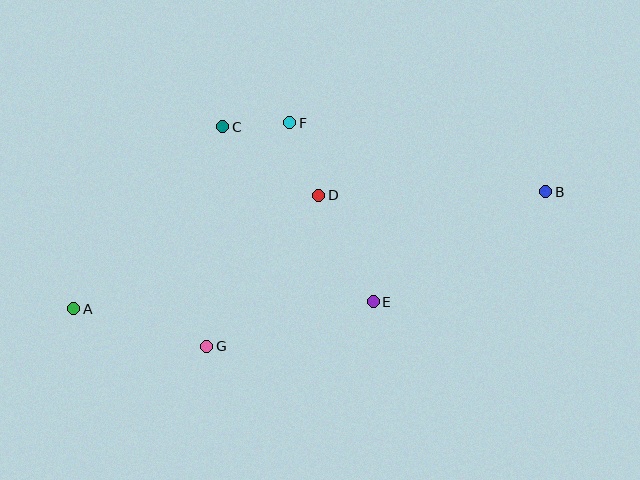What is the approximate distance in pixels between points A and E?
The distance between A and E is approximately 299 pixels.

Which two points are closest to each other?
Points C and F are closest to each other.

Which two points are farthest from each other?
Points A and B are farthest from each other.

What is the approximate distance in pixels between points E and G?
The distance between E and G is approximately 172 pixels.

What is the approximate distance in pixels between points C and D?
The distance between C and D is approximately 118 pixels.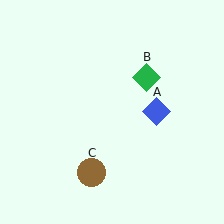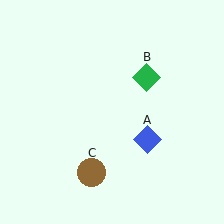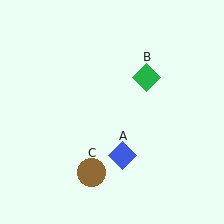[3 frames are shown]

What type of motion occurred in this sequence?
The blue diamond (object A) rotated clockwise around the center of the scene.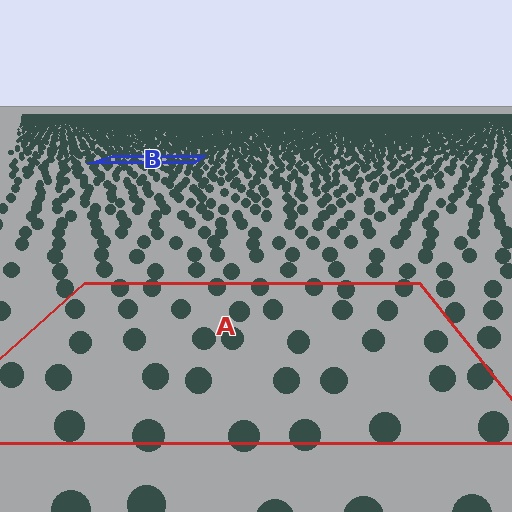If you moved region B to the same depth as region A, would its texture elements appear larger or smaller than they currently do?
They would appear larger. At a closer depth, the same texture elements are projected at a bigger on-screen size.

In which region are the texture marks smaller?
The texture marks are smaller in region B, because it is farther away.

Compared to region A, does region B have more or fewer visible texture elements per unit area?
Region B has more texture elements per unit area — they are packed more densely because it is farther away.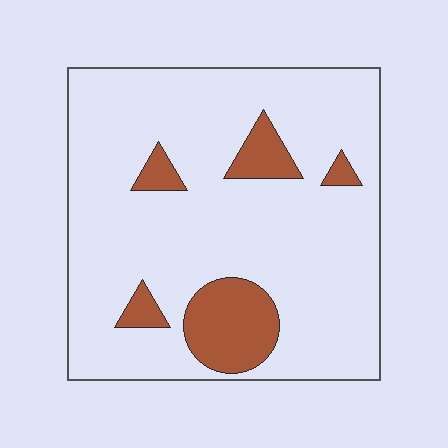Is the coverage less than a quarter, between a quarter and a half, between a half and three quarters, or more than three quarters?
Less than a quarter.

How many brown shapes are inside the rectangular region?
5.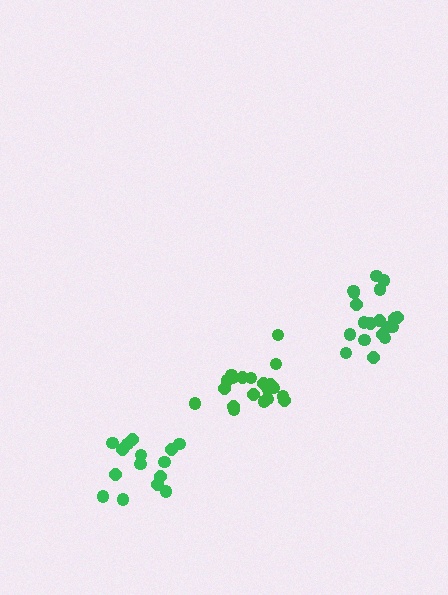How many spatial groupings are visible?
There are 3 spatial groupings.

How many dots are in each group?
Group 1: 15 dots, Group 2: 20 dots, Group 3: 19 dots (54 total).